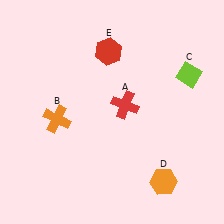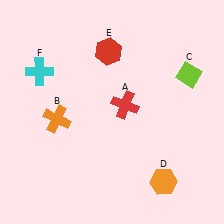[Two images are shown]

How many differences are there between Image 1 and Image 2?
There is 1 difference between the two images.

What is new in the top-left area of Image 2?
A cyan cross (F) was added in the top-left area of Image 2.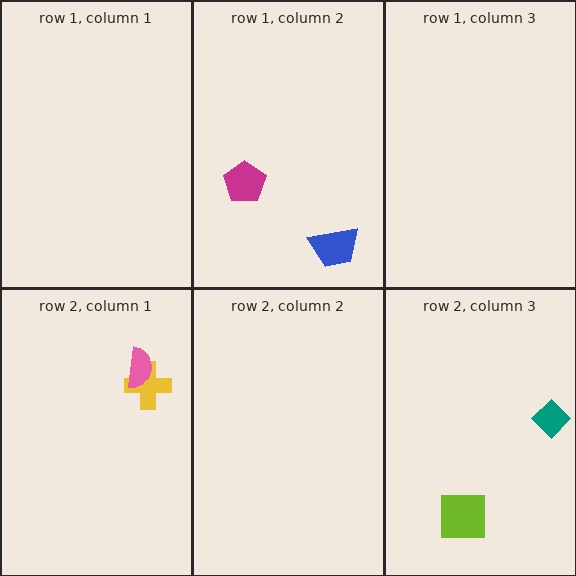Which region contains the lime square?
The row 2, column 3 region.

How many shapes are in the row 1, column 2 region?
2.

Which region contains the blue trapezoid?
The row 1, column 2 region.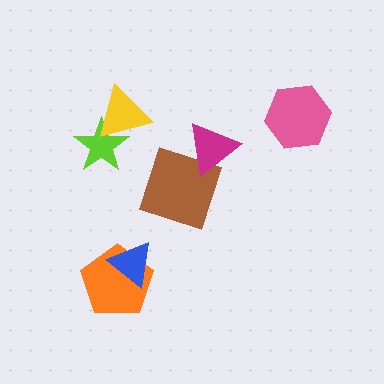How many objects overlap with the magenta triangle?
1 object overlaps with the magenta triangle.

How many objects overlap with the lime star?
1 object overlaps with the lime star.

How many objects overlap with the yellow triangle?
1 object overlaps with the yellow triangle.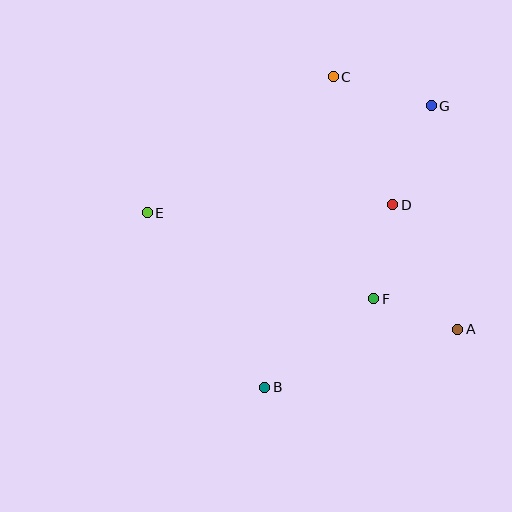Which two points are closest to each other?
Points A and F are closest to each other.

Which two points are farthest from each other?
Points A and E are farthest from each other.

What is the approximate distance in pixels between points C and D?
The distance between C and D is approximately 141 pixels.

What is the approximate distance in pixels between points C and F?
The distance between C and F is approximately 226 pixels.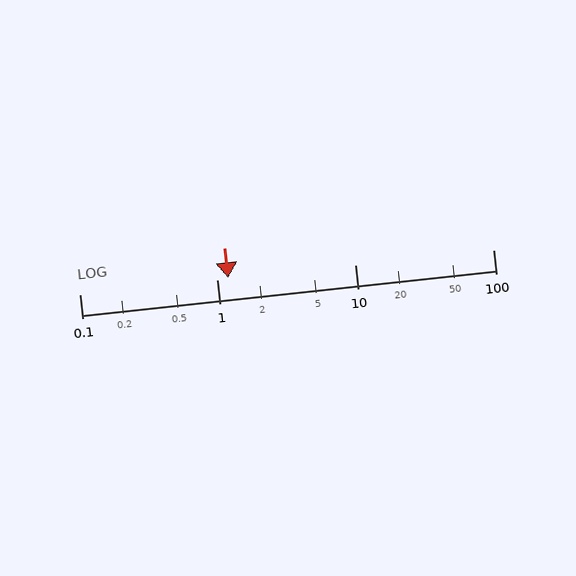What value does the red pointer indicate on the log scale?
The pointer indicates approximately 1.2.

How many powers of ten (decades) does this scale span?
The scale spans 3 decades, from 0.1 to 100.